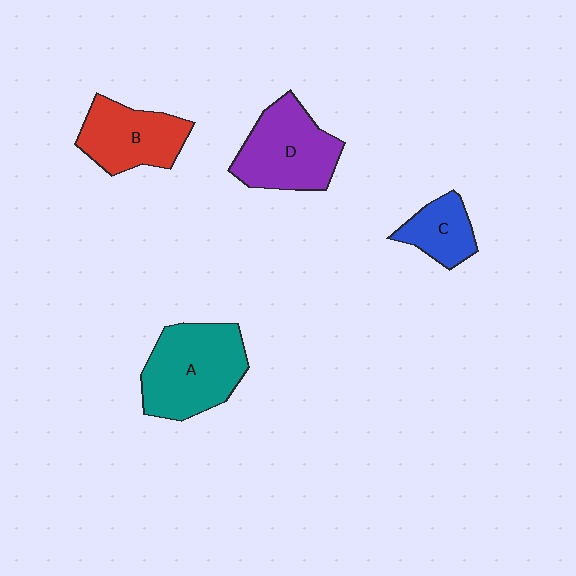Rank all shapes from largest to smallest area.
From largest to smallest: A (teal), D (purple), B (red), C (blue).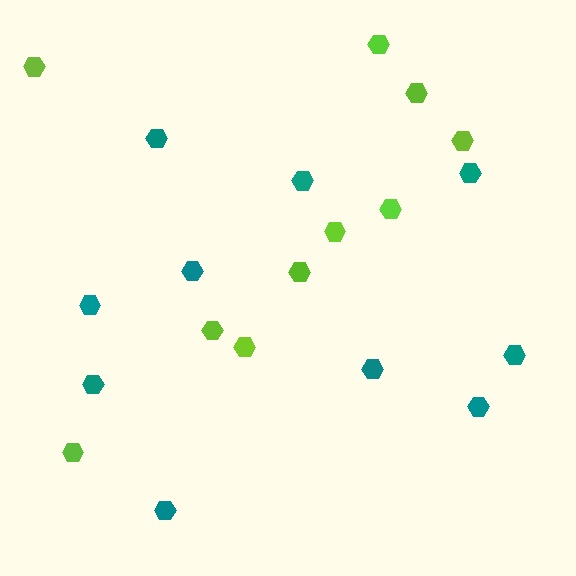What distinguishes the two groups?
There are 2 groups: one group of teal hexagons (10) and one group of lime hexagons (10).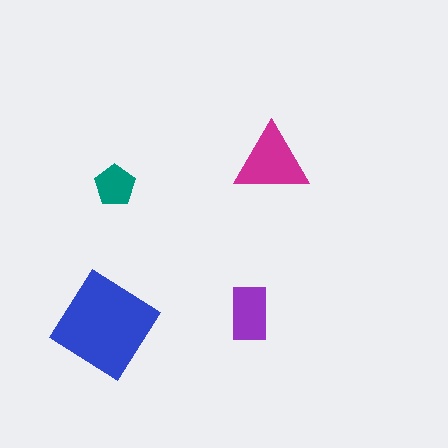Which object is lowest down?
The blue diamond is bottommost.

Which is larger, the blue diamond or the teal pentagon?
The blue diamond.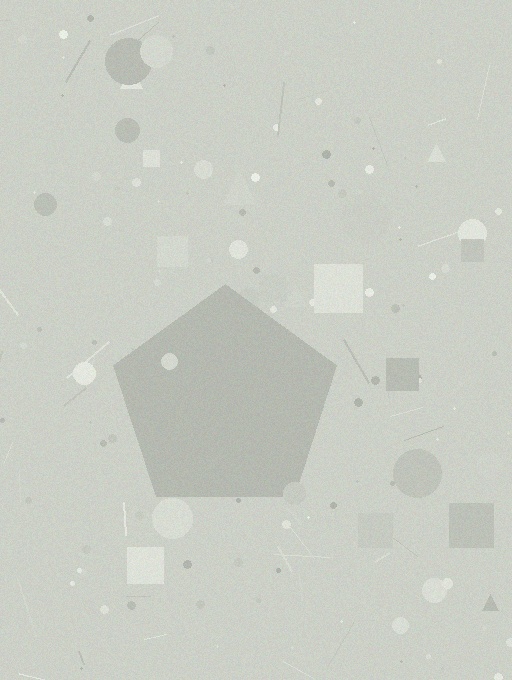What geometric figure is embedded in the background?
A pentagon is embedded in the background.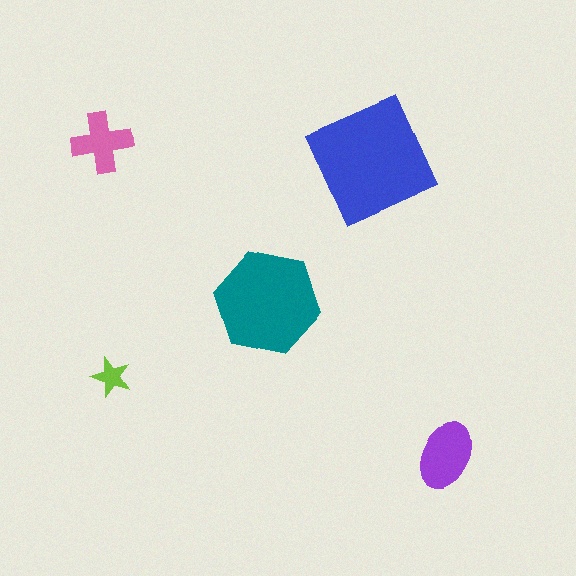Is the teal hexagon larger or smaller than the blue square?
Smaller.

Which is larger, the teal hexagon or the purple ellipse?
The teal hexagon.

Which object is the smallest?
The lime star.